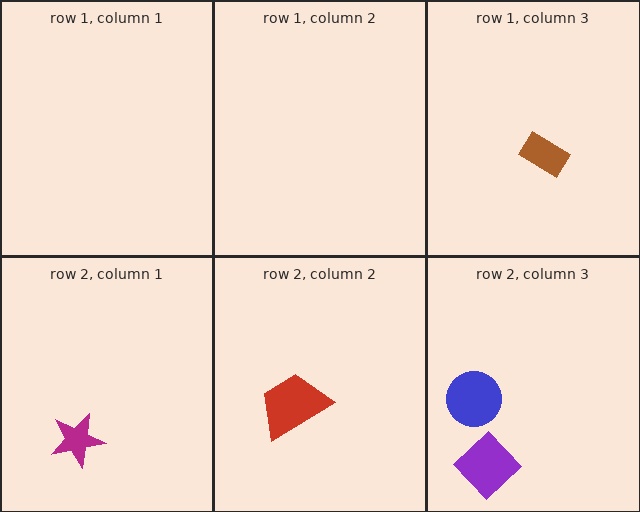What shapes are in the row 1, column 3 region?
The brown rectangle.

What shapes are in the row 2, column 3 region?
The blue circle, the purple diamond.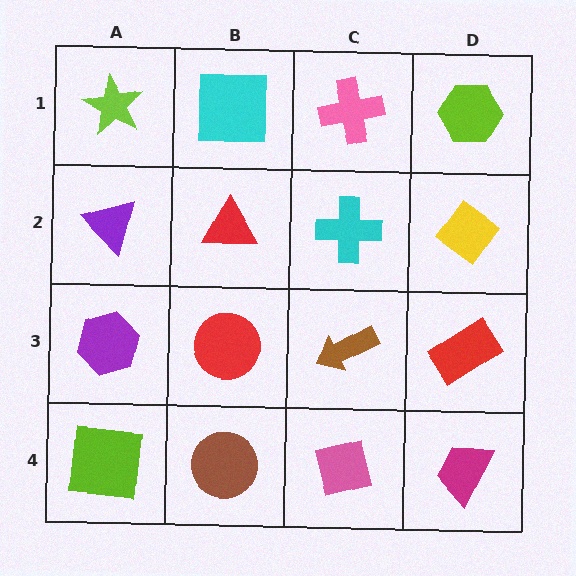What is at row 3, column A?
A purple hexagon.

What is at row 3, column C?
A brown arrow.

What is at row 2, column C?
A cyan cross.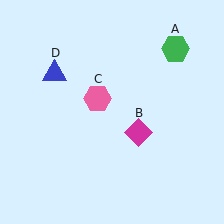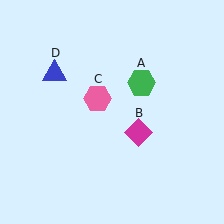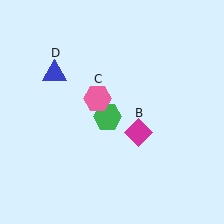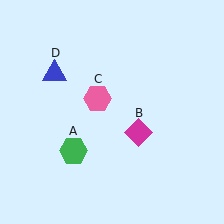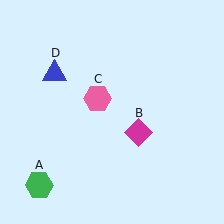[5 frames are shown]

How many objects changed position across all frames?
1 object changed position: green hexagon (object A).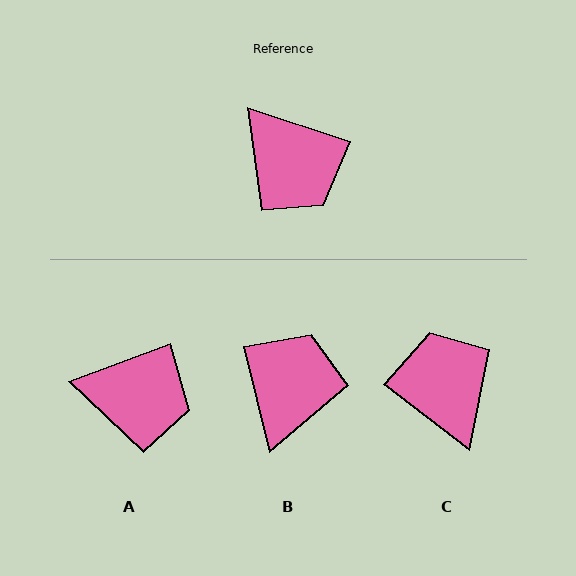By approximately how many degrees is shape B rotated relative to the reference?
Approximately 122 degrees counter-clockwise.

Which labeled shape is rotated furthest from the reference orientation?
C, about 161 degrees away.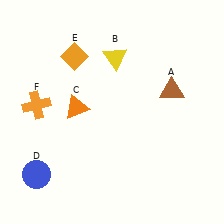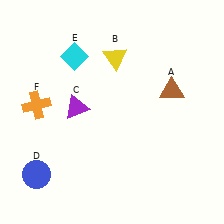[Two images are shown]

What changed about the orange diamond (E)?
In Image 1, E is orange. In Image 2, it changed to cyan.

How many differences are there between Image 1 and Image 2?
There are 2 differences between the two images.